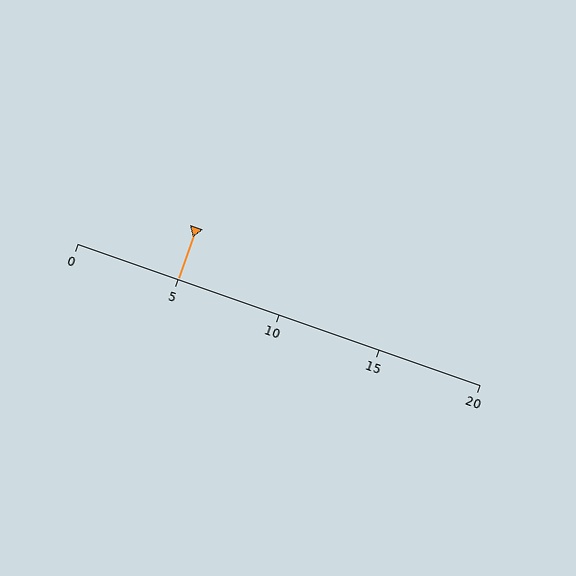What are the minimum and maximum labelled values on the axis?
The axis runs from 0 to 20.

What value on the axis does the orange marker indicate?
The marker indicates approximately 5.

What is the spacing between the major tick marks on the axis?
The major ticks are spaced 5 apart.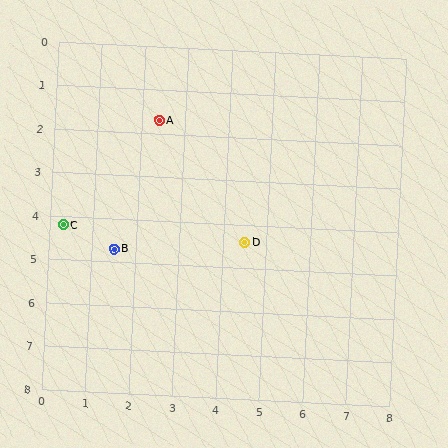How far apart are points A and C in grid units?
Points A and C are about 3.3 grid units apart.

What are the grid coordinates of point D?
Point D is at approximately (4.5, 4.4).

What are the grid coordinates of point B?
Point B is at approximately (1.5, 4.7).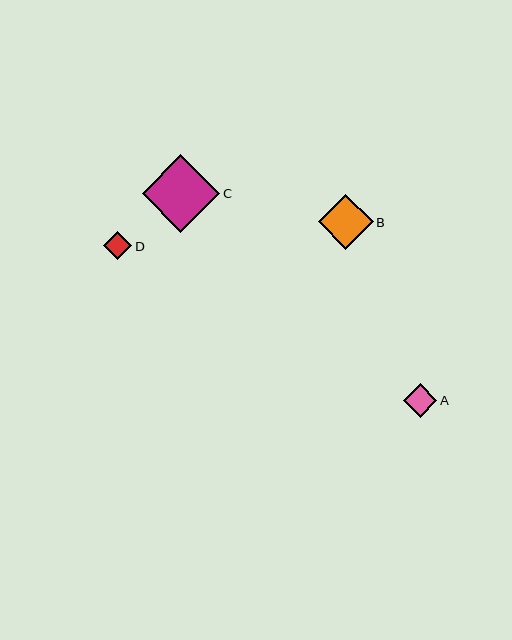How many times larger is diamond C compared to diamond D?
Diamond C is approximately 2.7 times the size of diamond D.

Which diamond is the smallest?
Diamond D is the smallest with a size of approximately 29 pixels.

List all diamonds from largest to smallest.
From largest to smallest: C, B, A, D.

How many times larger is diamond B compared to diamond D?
Diamond B is approximately 1.9 times the size of diamond D.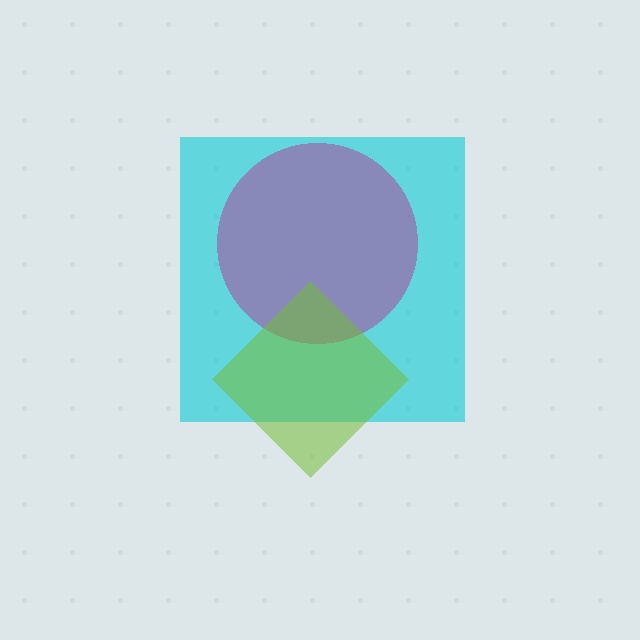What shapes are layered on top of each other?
The layered shapes are: a cyan square, a magenta circle, a lime diamond.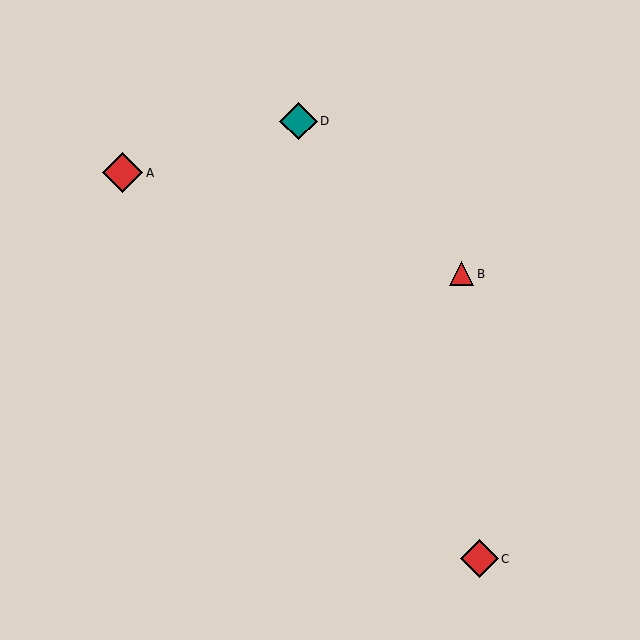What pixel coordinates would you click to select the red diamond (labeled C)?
Click at (479, 559) to select the red diamond C.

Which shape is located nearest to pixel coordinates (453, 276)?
The red triangle (labeled B) at (462, 274) is nearest to that location.